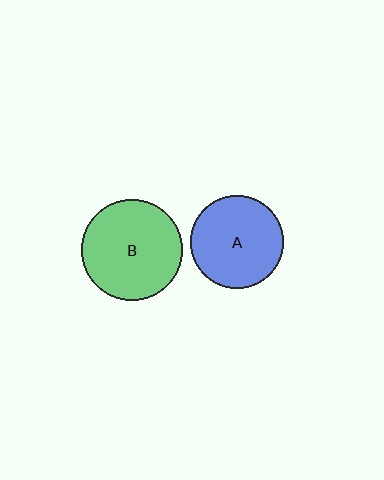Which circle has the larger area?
Circle B (green).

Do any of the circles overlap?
No, none of the circles overlap.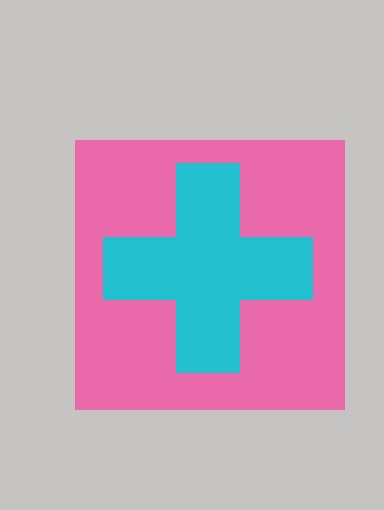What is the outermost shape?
The pink square.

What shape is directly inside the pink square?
The cyan cross.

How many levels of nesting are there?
2.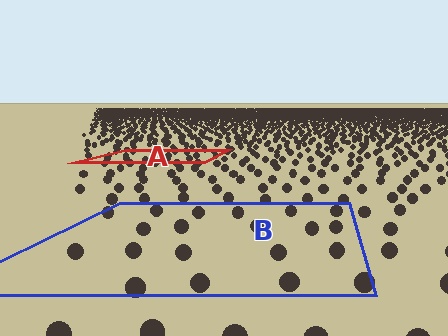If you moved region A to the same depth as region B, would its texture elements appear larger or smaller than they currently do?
They would appear larger. At a closer depth, the same texture elements are projected at a bigger on-screen size.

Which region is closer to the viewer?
Region B is closer. The texture elements there are larger and more spread out.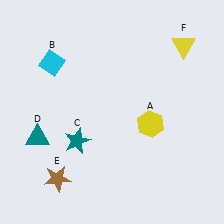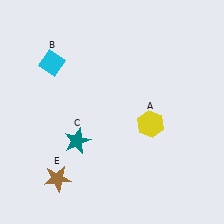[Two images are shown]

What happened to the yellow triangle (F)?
The yellow triangle (F) was removed in Image 2. It was in the top-right area of Image 1.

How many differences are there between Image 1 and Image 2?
There are 2 differences between the two images.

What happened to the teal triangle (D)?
The teal triangle (D) was removed in Image 2. It was in the bottom-left area of Image 1.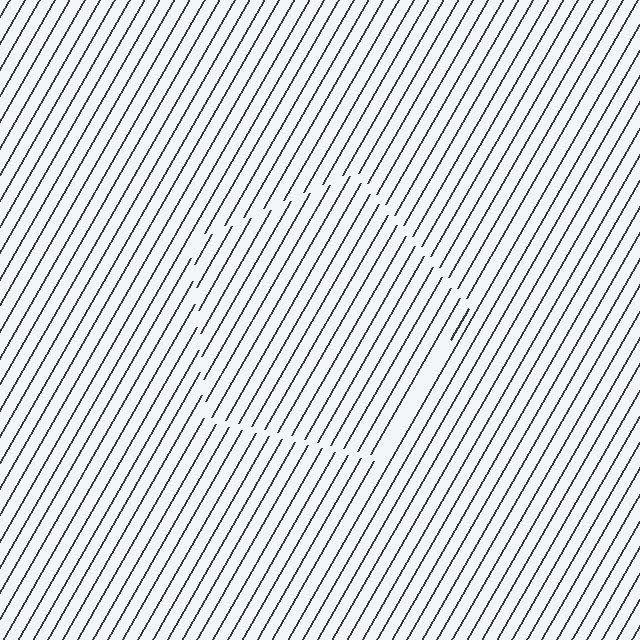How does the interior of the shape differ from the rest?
The interior of the shape contains the same grating, shifted by half a period — the contour is defined by the phase discontinuity where line-ends from the inner and outer gratings abut.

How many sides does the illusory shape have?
5 sides — the line-ends trace a pentagon.